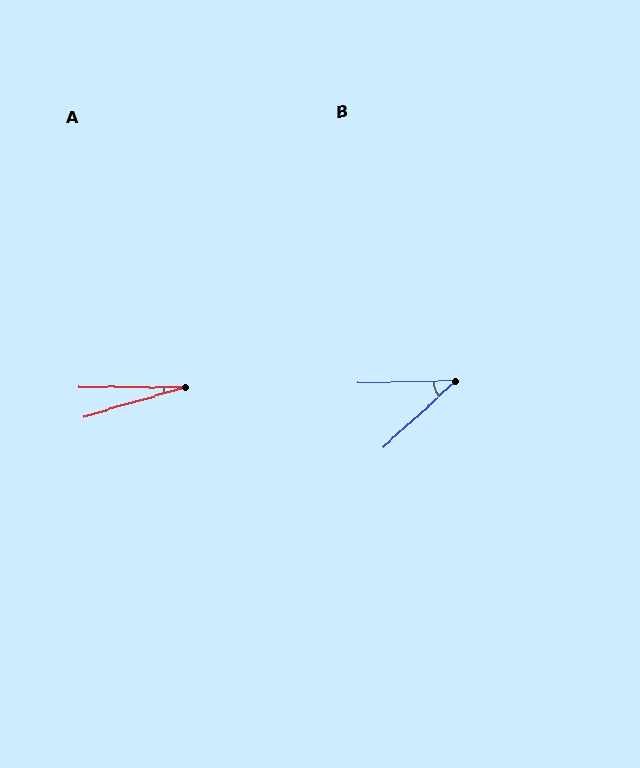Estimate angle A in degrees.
Approximately 16 degrees.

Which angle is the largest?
B, at approximately 42 degrees.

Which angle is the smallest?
A, at approximately 16 degrees.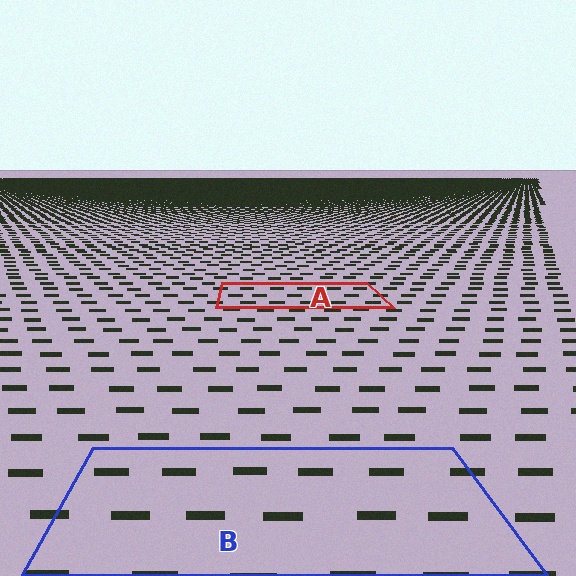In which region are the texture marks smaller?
The texture marks are smaller in region A, because it is farther away.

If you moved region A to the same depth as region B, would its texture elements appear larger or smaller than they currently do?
They would appear larger. At a closer depth, the same texture elements are projected at a bigger on-screen size.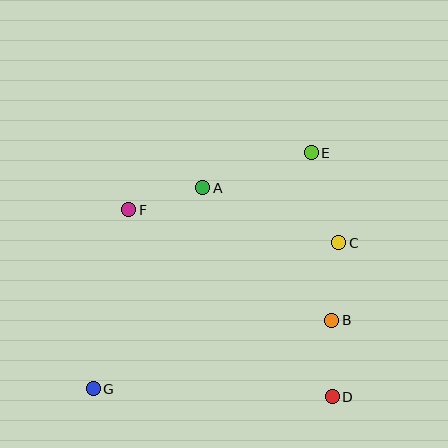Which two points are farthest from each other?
Points E and G are farthest from each other.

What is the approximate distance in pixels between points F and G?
The distance between F and G is approximately 182 pixels.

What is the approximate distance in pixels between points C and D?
The distance between C and D is approximately 154 pixels.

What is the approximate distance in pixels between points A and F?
The distance between A and F is approximately 77 pixels.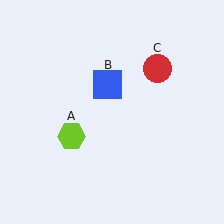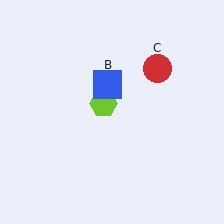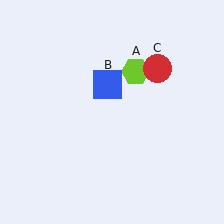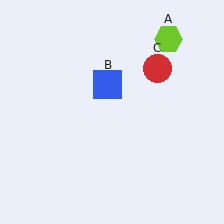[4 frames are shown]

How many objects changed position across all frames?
1 object changed position: lime hexagon (object A).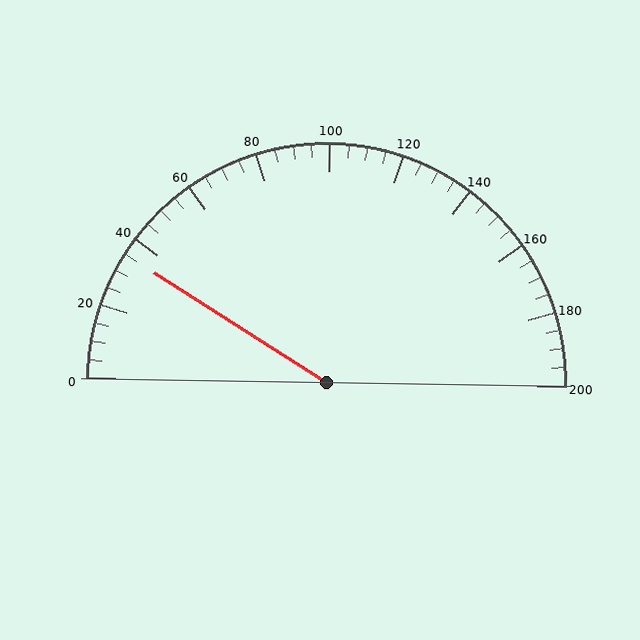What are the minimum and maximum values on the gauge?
The gauge ranges from 0 to 200.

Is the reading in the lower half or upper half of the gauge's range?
The reading is in the lower half of the range (0 to 200).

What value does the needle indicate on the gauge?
The needle indicates approximately 35.